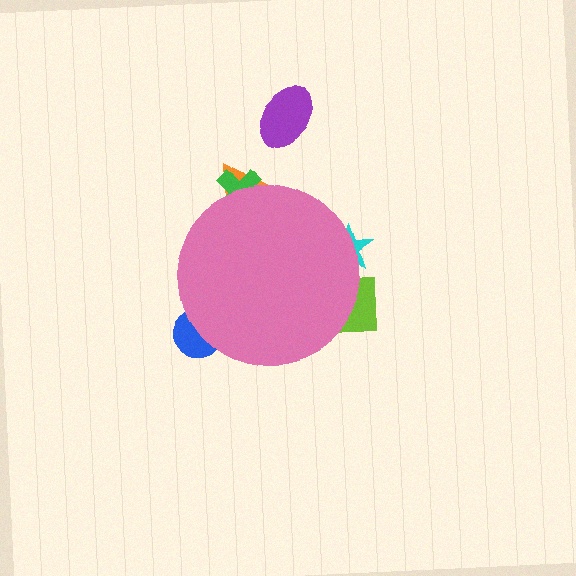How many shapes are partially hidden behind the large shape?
5 shapes are partially hidden.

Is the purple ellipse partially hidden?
No, the purple ellipse is fully visible.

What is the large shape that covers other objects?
A pink circle.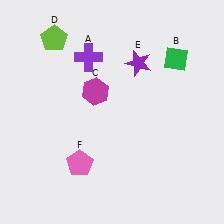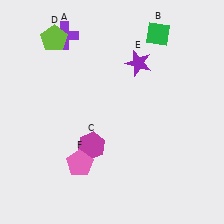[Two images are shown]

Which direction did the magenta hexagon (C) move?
The magenta hexagon (C) moved down.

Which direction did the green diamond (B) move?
The green diamond (B) moved up.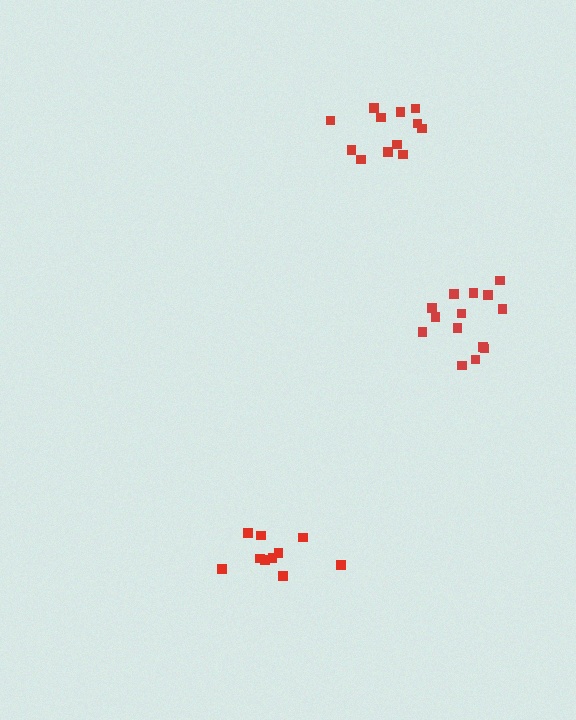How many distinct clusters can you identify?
There are 3 distinct clusters.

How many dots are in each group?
Group 1: 10 dots, Group 2: 12 dots, Group 3: 14 dots (36 total).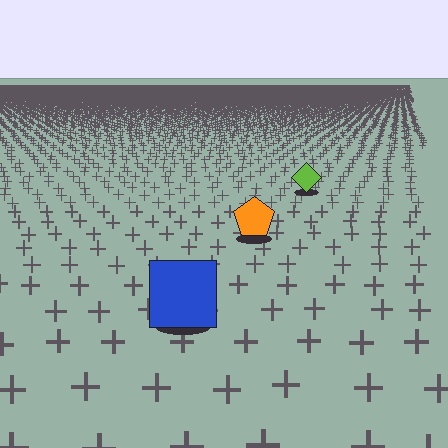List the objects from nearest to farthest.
From nearest to farthest: the blue square, the orange pentagon, the lime diamond.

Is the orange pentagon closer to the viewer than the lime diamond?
Yes. The orange pentagon is closer — you can tell from the texture gradient: the ground texture is coarser near it.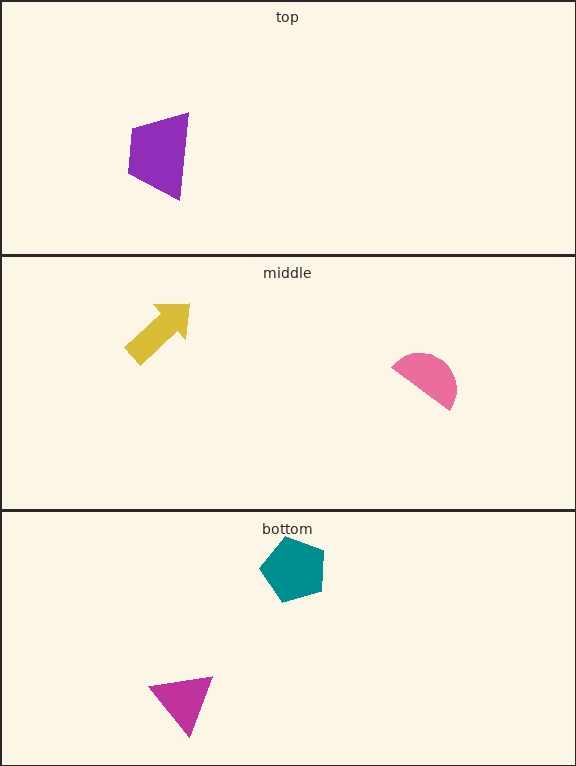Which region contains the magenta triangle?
The bottom region.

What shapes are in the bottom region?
The magenta triangle, the teal pentagon.